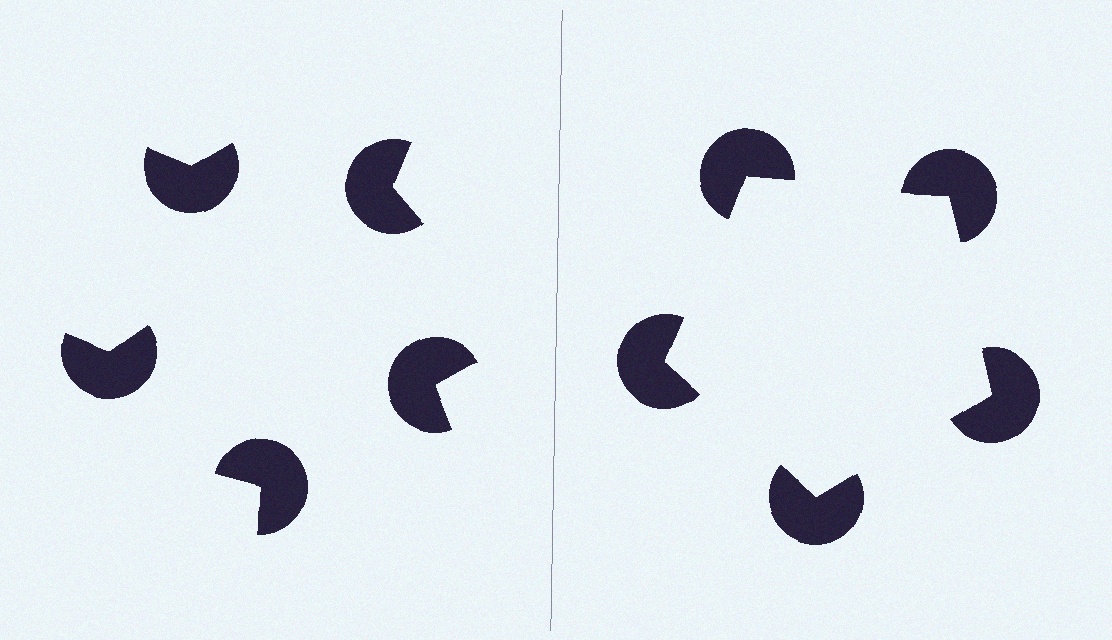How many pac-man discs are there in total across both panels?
10 — 5 on each side.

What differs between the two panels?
The pac-man discs are positioned identically on both sides; only the wedge orientations differ. On the right they align to a pentagon; on the left they are misaligned.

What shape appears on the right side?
An illusory pentagon.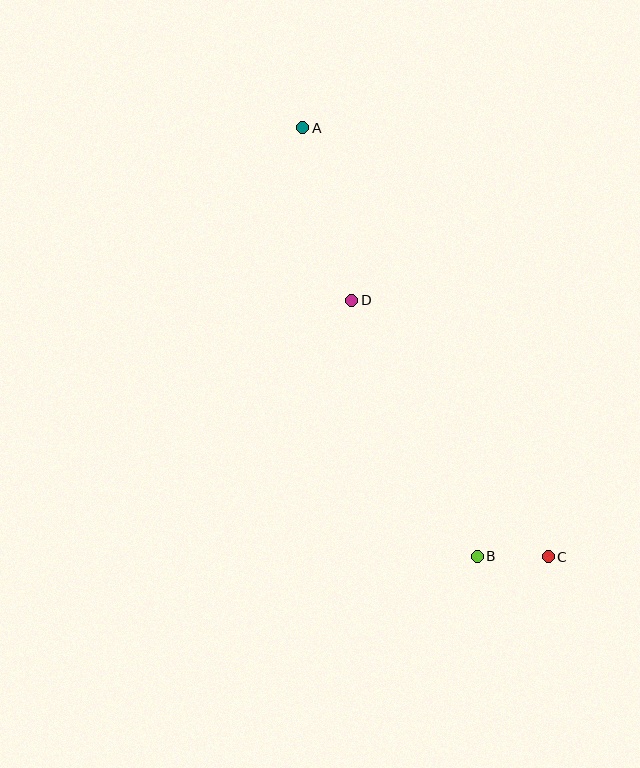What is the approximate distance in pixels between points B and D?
The distance between B and D is approximately 285 pixels.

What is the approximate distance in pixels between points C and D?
The distance between C and D is approximately 323 pixels.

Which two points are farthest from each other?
Points A and C are farthest from each other.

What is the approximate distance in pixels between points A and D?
The distance between A and D is approximately 180 pixels.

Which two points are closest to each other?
Points B and C are closest to each other.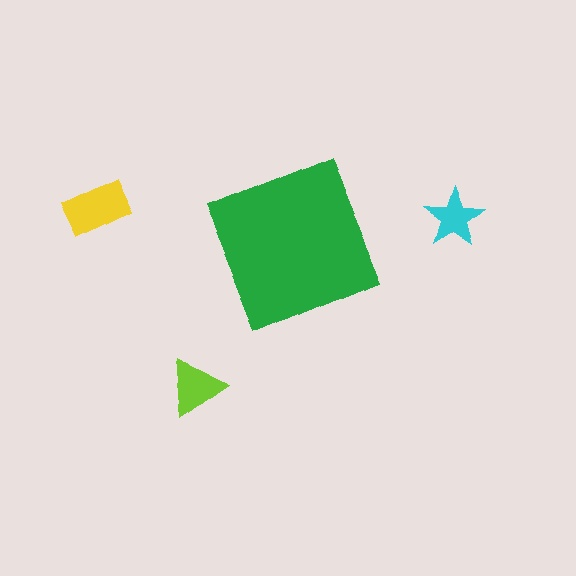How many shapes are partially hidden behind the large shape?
0 shapes are partially hidden.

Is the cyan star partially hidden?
No, the cyan star is fully visible.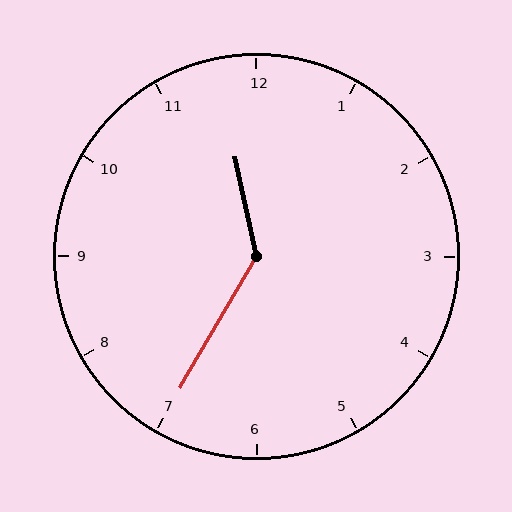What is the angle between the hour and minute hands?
Approximately 138 degrees.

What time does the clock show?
11:35.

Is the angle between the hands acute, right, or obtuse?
It is obtuse.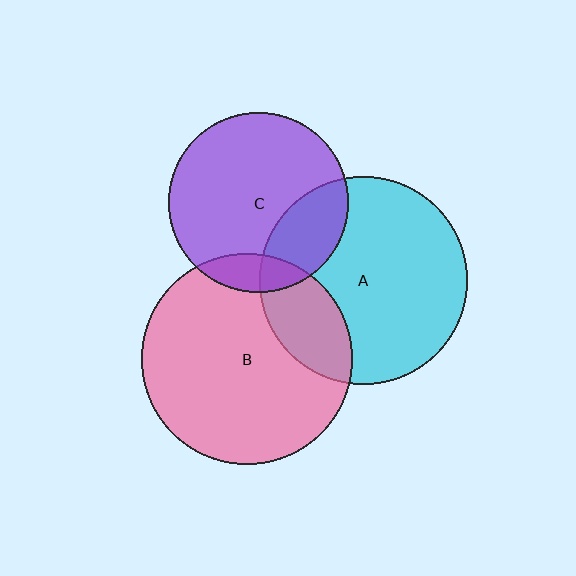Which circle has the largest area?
Circle B (pink).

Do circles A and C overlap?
Yes.